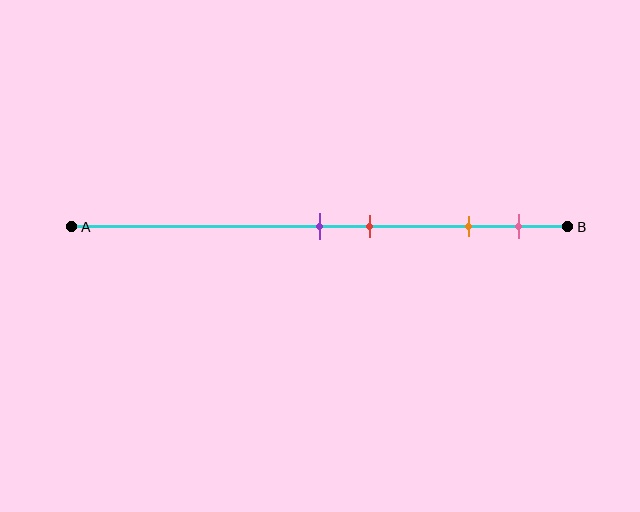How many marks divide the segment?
There are 4 marks dividing the segment.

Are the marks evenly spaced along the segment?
No, the marks are not evenly spaced.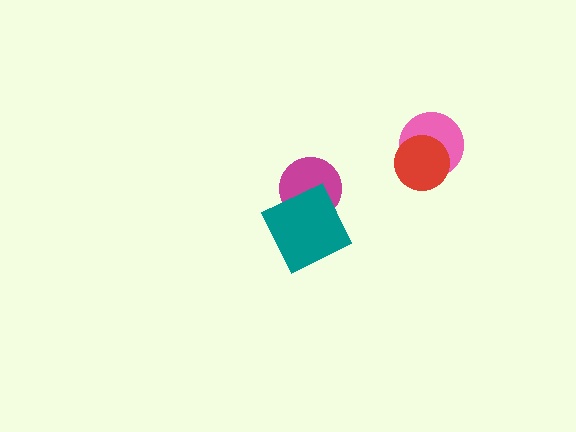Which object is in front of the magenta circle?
The teal square is in front of the magenta circle.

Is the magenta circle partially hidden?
Yes, it is partially covered by another shape.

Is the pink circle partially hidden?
Yes, it is partially covered by another shape.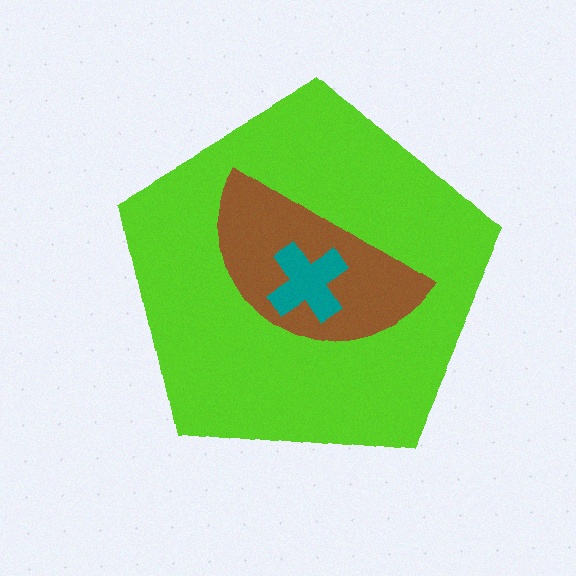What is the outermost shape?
The lime pentagon.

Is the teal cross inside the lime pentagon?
Yes.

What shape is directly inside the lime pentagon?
The brown semicircle.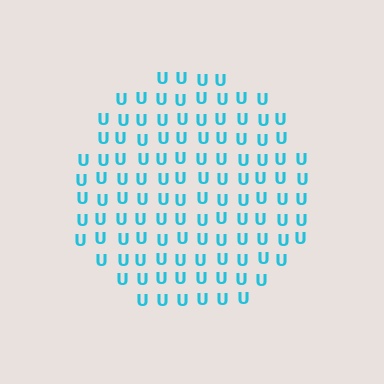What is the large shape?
The large shape is a circle.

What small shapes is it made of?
It is made of small letter U's.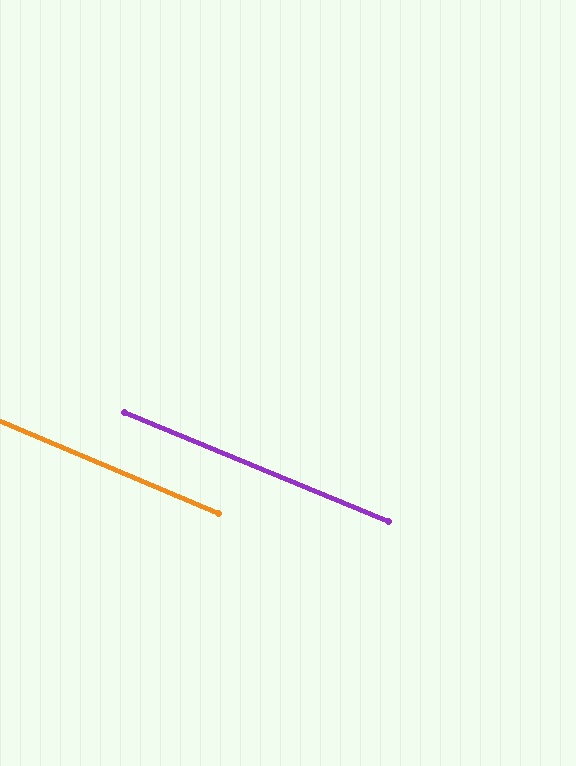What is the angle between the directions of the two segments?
Approximately 0 degrees.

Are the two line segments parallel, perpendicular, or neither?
Parallel — their directions differ by only 0.3°.